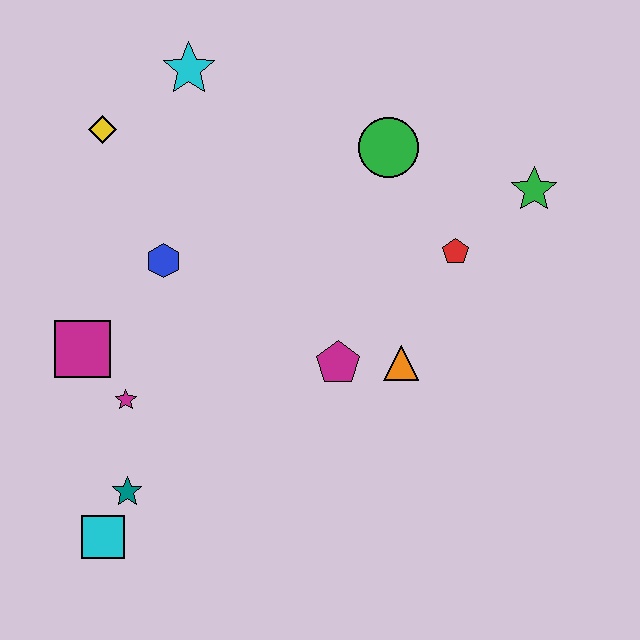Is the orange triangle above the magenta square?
No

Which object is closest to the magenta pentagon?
The orange triangle is closest to the magenta pentagon.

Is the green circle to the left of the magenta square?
No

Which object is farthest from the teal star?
The green star is farthest from the teal star.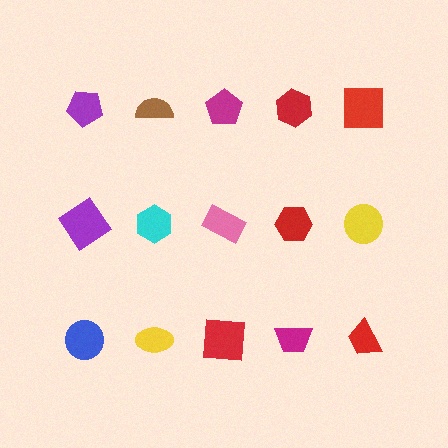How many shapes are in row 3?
5 shapes.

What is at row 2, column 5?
A yellow circle.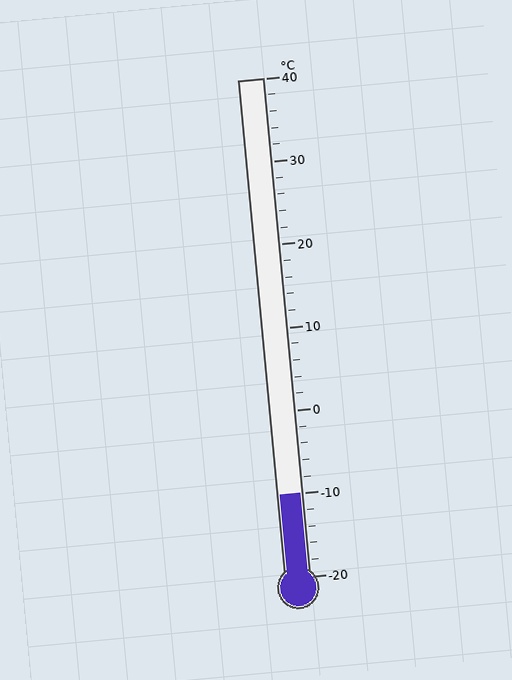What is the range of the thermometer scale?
The thermometer scale ranges from -20°C to 40°C.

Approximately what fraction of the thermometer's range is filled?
The thermometer is filled to approximately 15% of its range.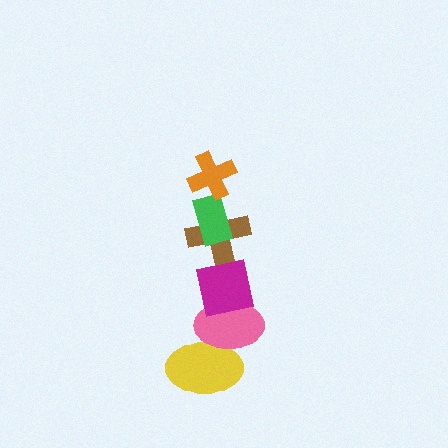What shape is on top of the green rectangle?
The orange cross is on top of the green rectangle.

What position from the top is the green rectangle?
The green rectangle is 2nd from the top.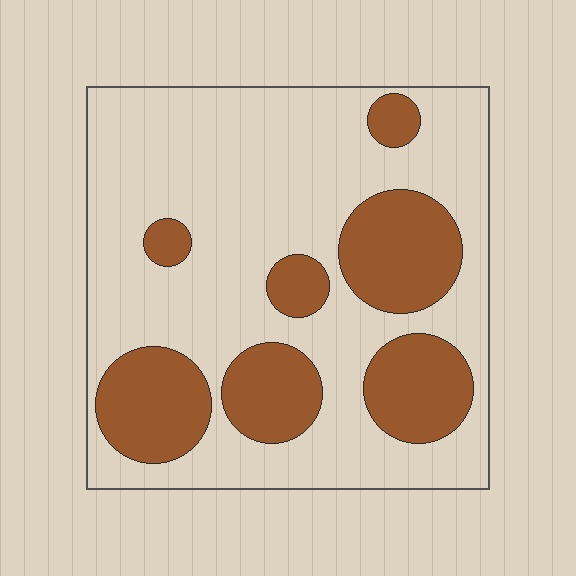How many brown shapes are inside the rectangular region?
7.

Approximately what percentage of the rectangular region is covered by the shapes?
Approximately 30%.